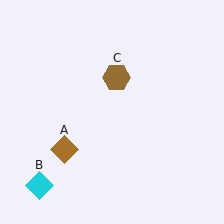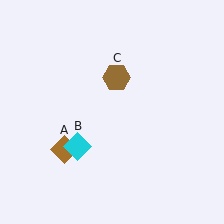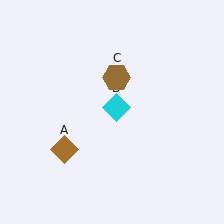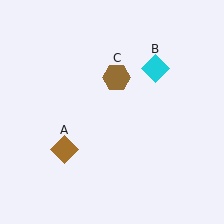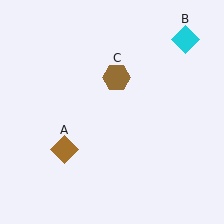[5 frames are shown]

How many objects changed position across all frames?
1 object changed position: cyan diamond (object B).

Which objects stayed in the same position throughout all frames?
Brown diamond (object A) and brown hexagon (object C) remained stationary.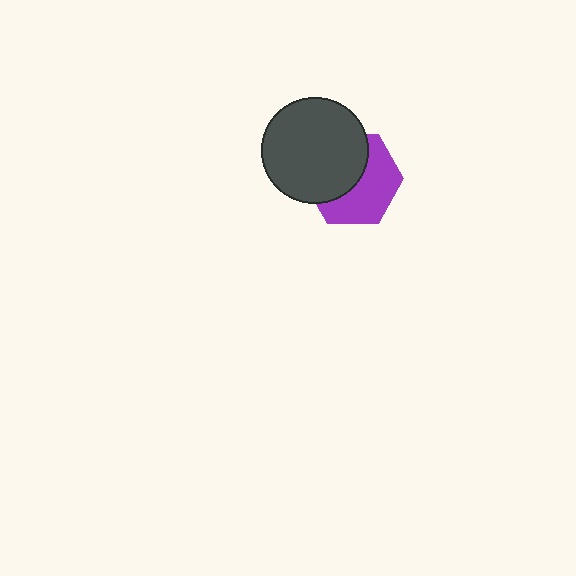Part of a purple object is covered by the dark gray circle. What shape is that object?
It is a hexagon.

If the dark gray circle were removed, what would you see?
You would see the complete purple hexagon.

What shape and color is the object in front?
The object in front is a dark gray circle.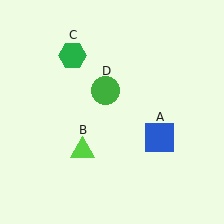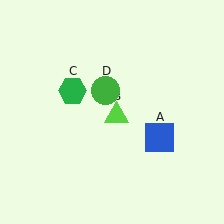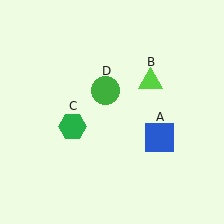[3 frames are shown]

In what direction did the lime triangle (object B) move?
The lime triangle (object B) moved up and to the right.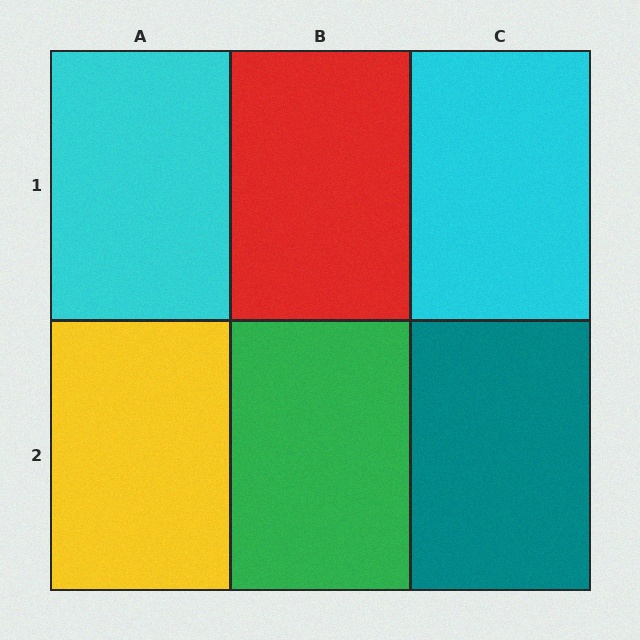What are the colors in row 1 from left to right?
Cyan, red, cyan.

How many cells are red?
1 cell is red.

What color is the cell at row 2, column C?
Teal.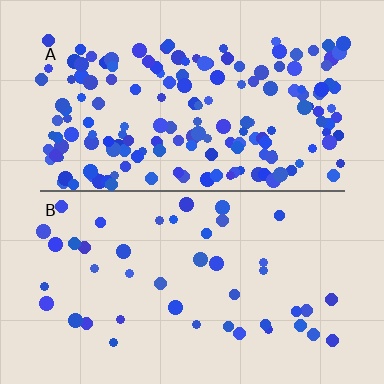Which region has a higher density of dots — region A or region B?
A (the top).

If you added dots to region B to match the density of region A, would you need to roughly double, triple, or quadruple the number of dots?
Approximately quadruple.